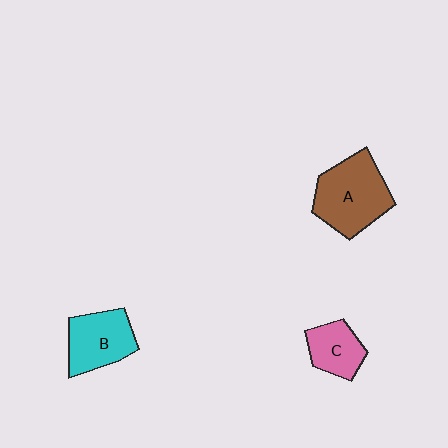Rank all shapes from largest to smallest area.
From largest to smallest: A (brown), B (cyan), C (pink).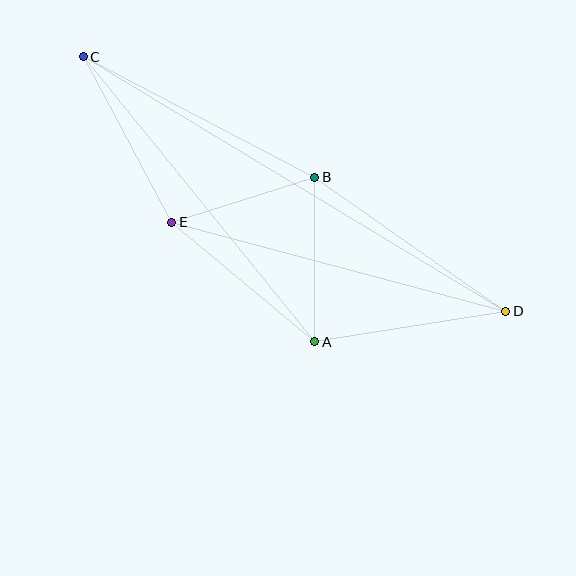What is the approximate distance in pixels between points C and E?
The distance between C and E is approximately 187 pixels.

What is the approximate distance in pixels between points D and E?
The distance between D and E is approximately 346 pixels.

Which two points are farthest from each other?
Points C and D are farthest from each other.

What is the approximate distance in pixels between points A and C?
The distance between A and C is approximately 367 pixels.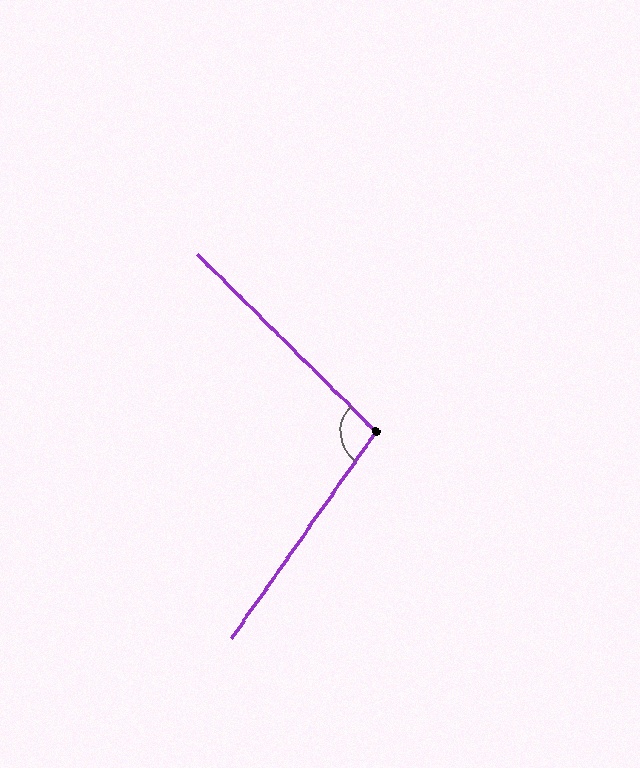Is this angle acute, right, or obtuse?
It is obtuse.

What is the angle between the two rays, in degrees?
Approximately 100 degrees.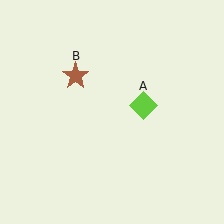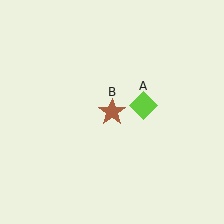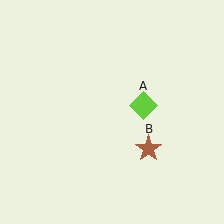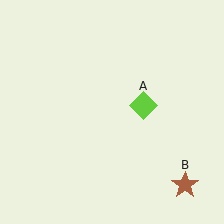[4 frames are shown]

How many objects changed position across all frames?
1 object changed position: brown star (object B).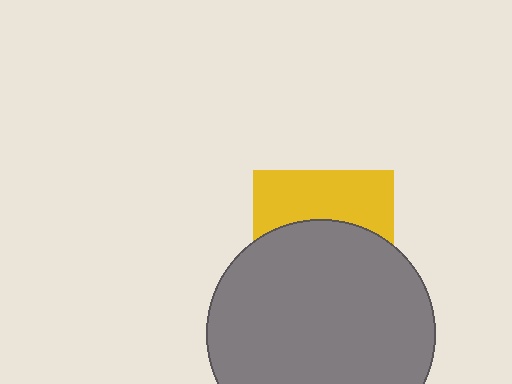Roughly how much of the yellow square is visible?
A small part of it is visible (roughly 40%).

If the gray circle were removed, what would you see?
You would see the complete yellow square.